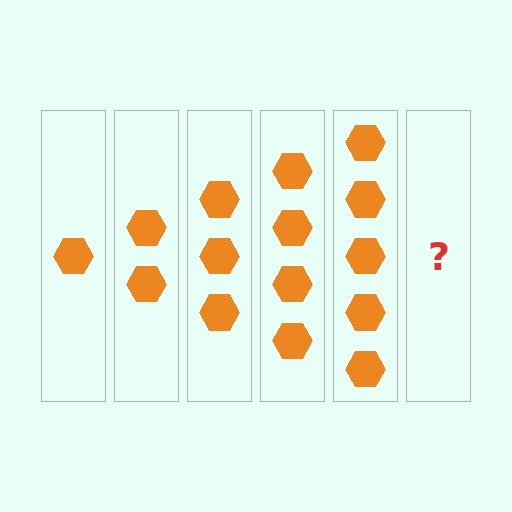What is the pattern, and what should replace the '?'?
The pattern is that each step adds one more hexagon. The '?' should be 6 hexagons.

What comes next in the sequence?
The next element should be 6 hexagons.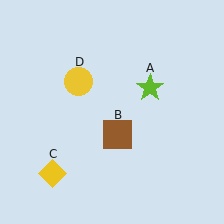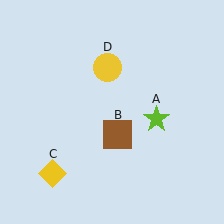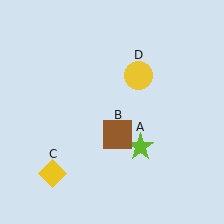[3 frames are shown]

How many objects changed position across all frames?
2 objects changed position: lime star (object A), yellow circle (object D).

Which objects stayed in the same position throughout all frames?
Brown square (object B) and yellow diamond (object C) remained stationary.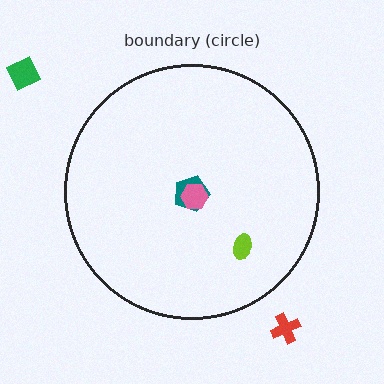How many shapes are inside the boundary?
3 inside, 2 outside.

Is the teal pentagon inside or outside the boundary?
Inside.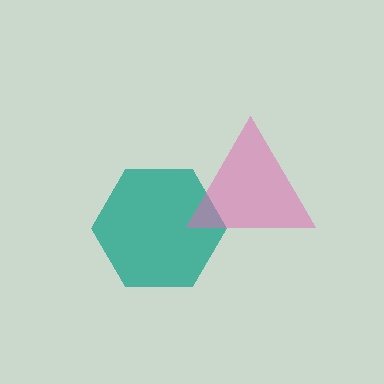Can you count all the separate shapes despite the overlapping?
Yes, there are 2 separate shapes.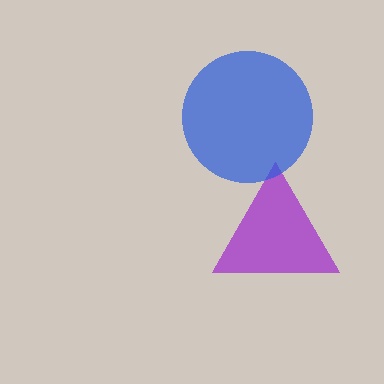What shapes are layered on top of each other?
The layered shapes are: a purple triangle, a blue circle.